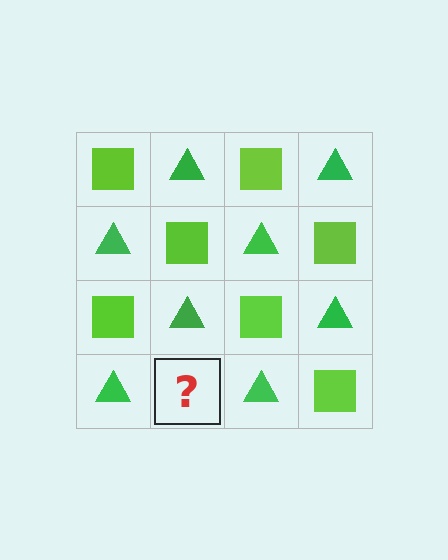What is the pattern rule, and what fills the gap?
The rule is that it alternates lime square and green triangle in a checkerboard pattern. The gap should be filled with a lime square.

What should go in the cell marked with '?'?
The missing cell should contain a lime square.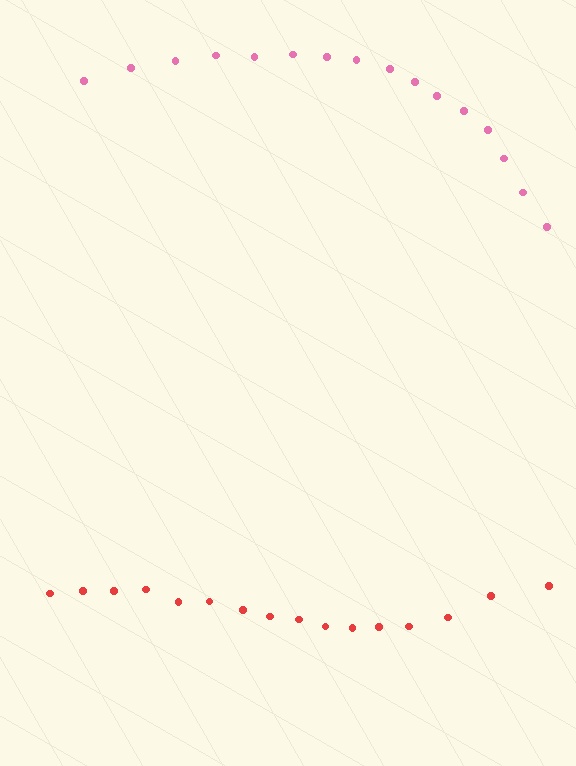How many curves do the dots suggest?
There are 2 distinct paths.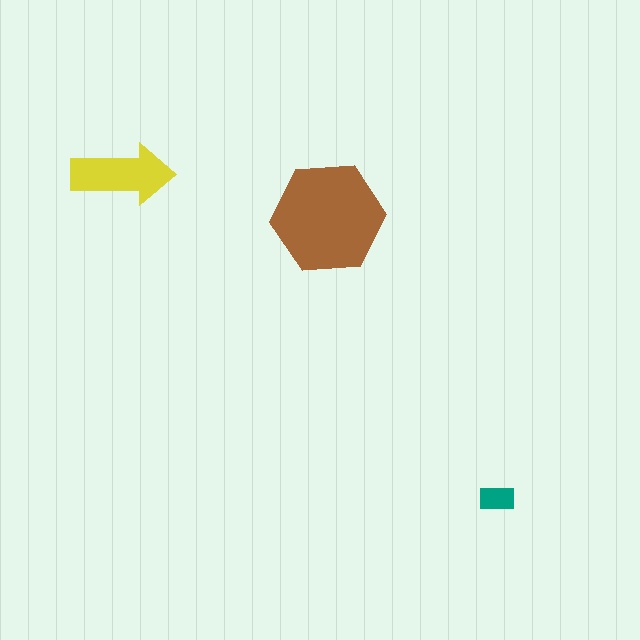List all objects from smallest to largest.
The teal rectangle, the yellow arrow, the brown hexagon.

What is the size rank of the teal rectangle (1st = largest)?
3rd.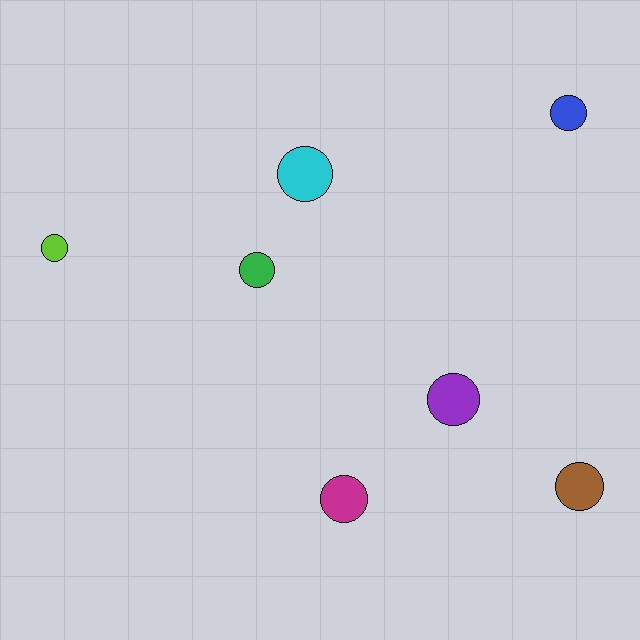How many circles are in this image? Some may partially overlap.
There are 7 circles.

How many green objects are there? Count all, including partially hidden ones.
There is 1 green object.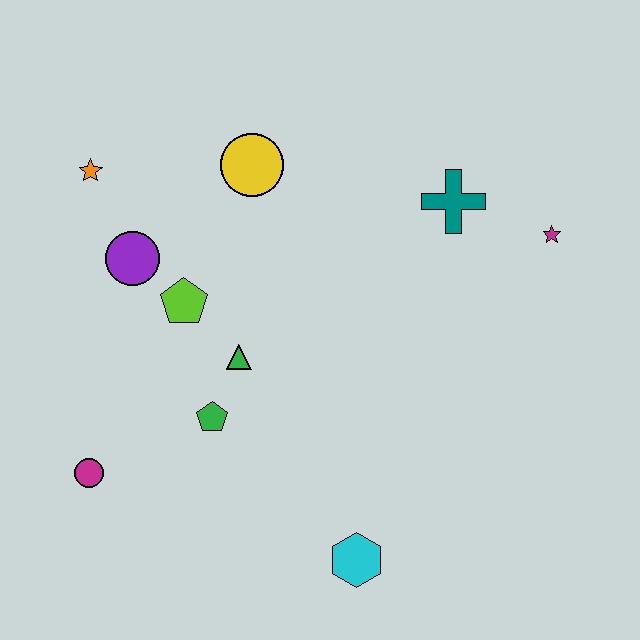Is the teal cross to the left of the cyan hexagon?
No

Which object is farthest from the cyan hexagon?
The orange star is farthest from the cyan hexagon.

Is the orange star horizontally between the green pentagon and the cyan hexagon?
No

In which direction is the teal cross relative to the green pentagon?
The teal cross is to the right of the green pentagon.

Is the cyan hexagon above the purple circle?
No